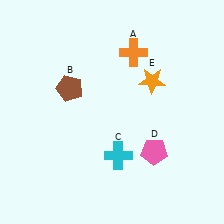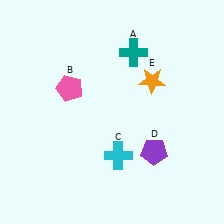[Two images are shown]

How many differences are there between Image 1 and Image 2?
There are 3 differences between the two images.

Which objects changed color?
A changed from orange to teal. B changed from brown to pink. D changed from pink to purple.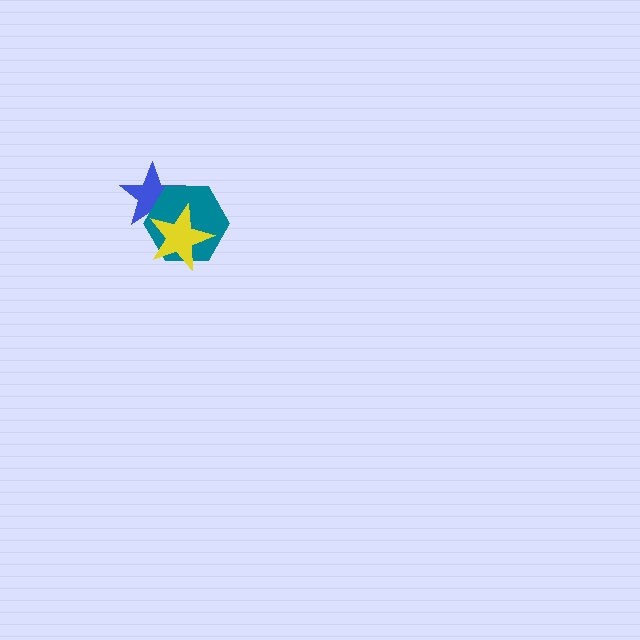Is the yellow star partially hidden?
No, no other shape covers it.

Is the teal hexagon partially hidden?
Yes, it is partially covered by another shape.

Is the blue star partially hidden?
Yes, it is partially covered by another shape.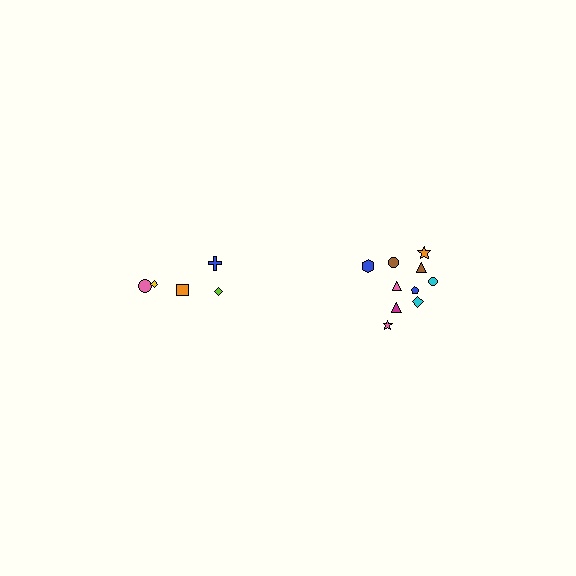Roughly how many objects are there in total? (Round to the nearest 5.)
Roughly 15 objects in total.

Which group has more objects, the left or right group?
The right group.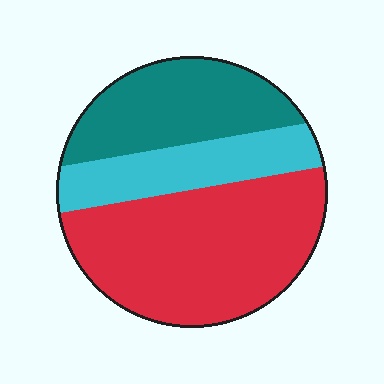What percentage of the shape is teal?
Teal takes up about one quarter (1/4) of the shape.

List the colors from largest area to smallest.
From largest to smallest: red, teal, cyan.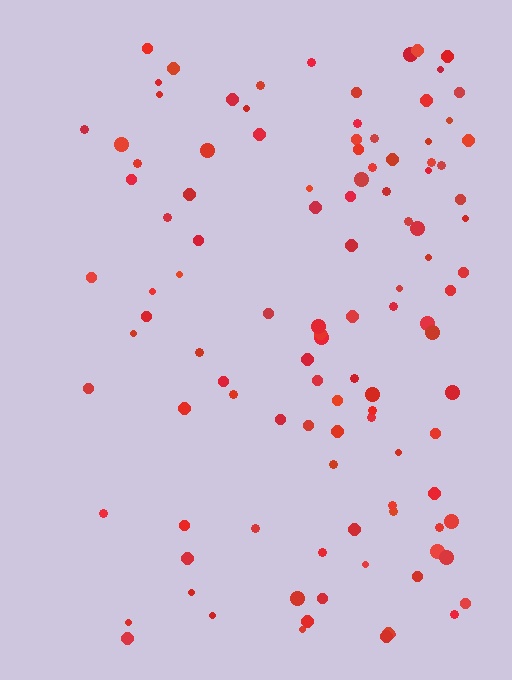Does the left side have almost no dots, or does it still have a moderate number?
Still a moderate number, just noticeably fewer than the right.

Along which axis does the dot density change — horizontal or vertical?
Horizontal.